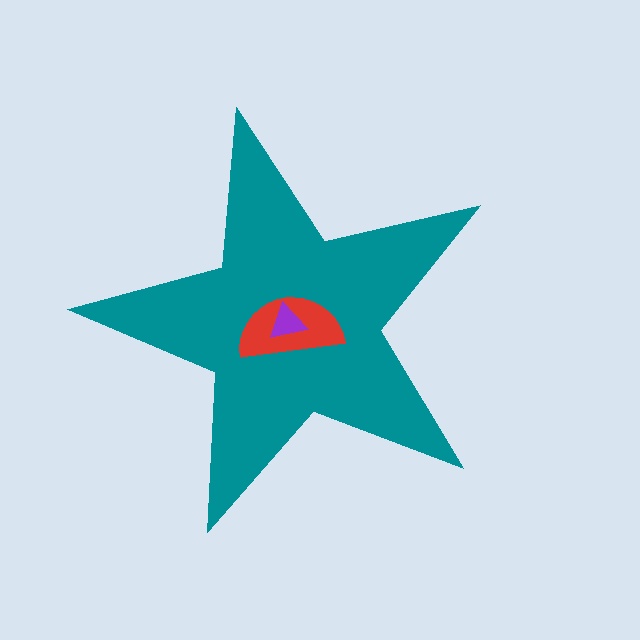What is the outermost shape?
The teal star.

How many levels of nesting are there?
3.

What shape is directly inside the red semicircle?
The purple triangle.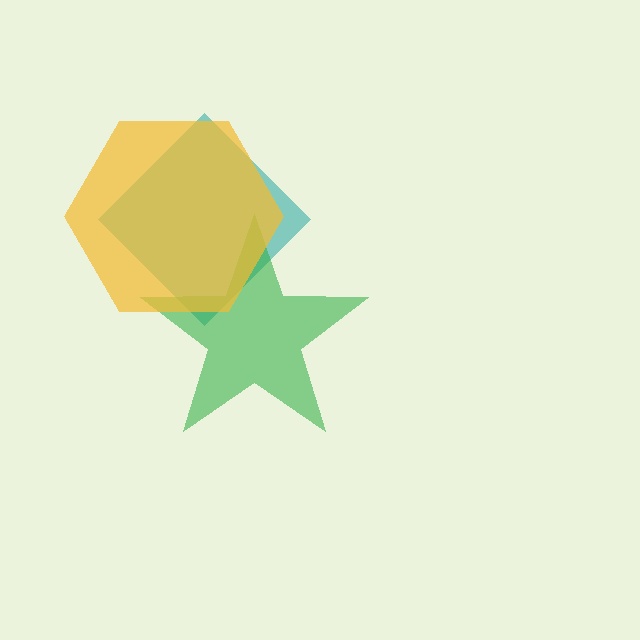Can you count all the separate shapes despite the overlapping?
Yes, there are 3 separate shapes.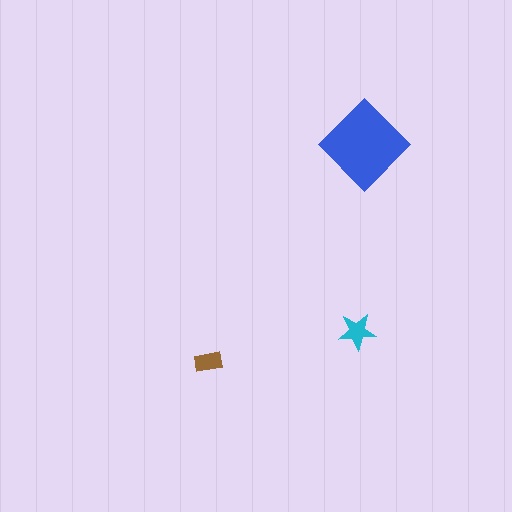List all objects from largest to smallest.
The blue diamond, the cyan star, the brown rectangle.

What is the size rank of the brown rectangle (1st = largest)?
3rd.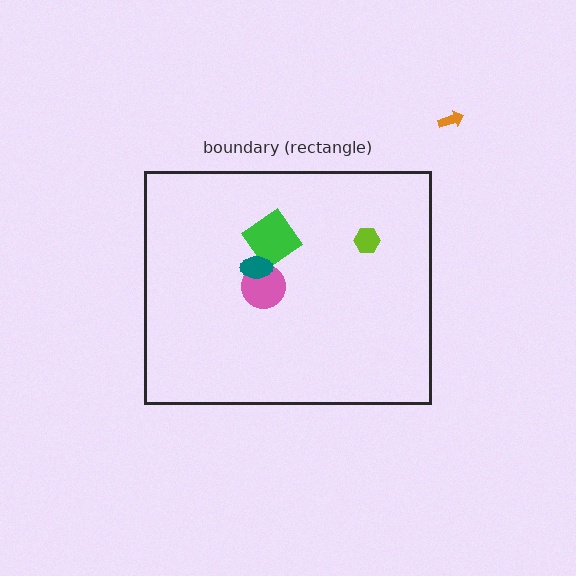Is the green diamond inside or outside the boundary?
Inside.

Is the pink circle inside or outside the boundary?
Inside.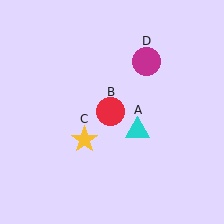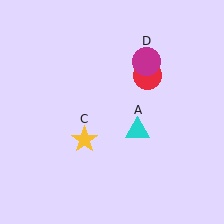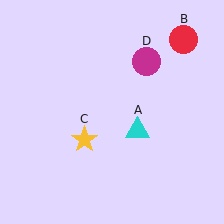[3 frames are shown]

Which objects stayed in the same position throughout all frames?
Cyan triangle (object A) and yellow star (object C) and magenta circle (object D) remained stationary.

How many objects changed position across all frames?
1 object changed position: red circle (object B).